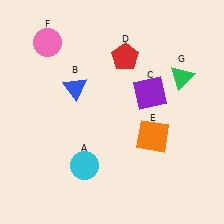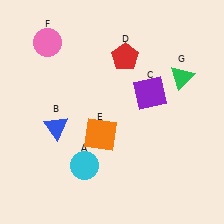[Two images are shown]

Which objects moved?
The objects that moved are: the blue triangle (B), the orange square (E).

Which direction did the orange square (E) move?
The orange square (E) moved left.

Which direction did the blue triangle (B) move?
The blue triangle (B) moved down.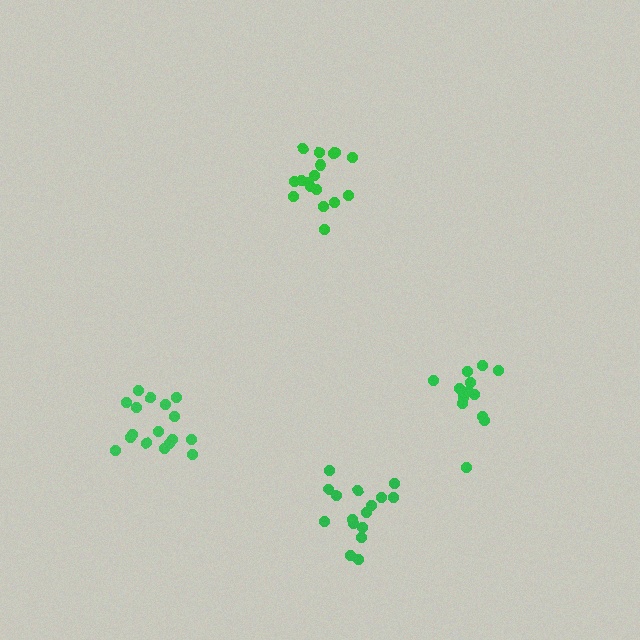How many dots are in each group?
Group 1: 17 dots, Group 2: 14 dots, Group 3: 16 dots, Group 4: 17 dots (64 total).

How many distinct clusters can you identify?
There are 4 distinct clusters.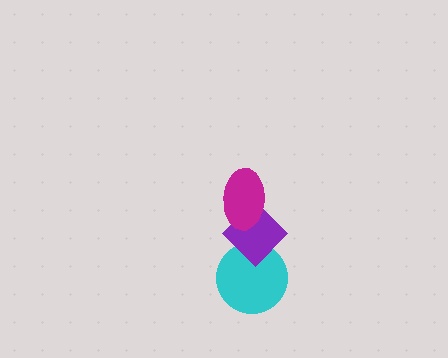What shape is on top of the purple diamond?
The magenta ellipse is on top of the purple diamond.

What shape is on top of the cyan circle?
The purple diamond is on top of the cyan circle.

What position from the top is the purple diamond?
The purple diamond is 2nd from the top.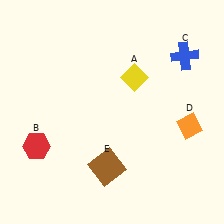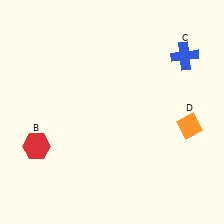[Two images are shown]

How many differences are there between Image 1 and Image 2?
There are 2 differences between the two images.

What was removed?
The yellow diamond (A), the brown square (E) were removed in Image 2.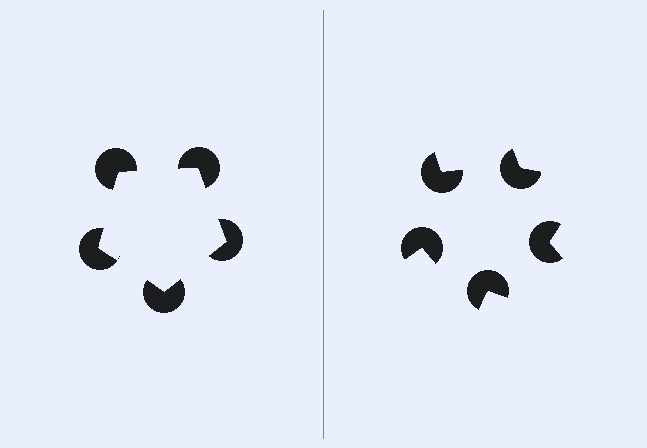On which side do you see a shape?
An illusory pentagon appears on the left side. On the right side the wedge cuts are rotated, so no coherent shape forms.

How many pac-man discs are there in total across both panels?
10 — 5 on each side.